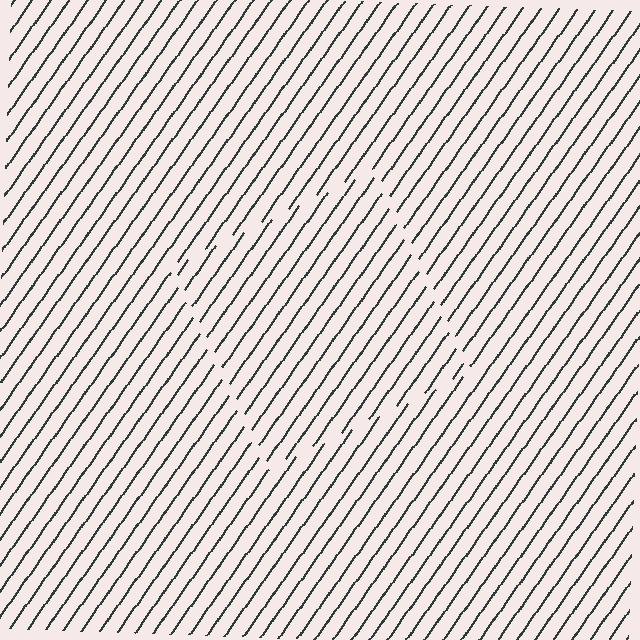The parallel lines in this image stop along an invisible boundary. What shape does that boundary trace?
An illusory square. The interior of the shape contains the same grating, shifted by half a period — the contour is defined by the phase discontinuity where line-ends from the inner and outer gratings abut.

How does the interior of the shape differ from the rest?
The interior of the shape contains the same grating, shifted by half a period — the contour is defined by the phase discontinuity where line-ends from the inner and outer gratings abut.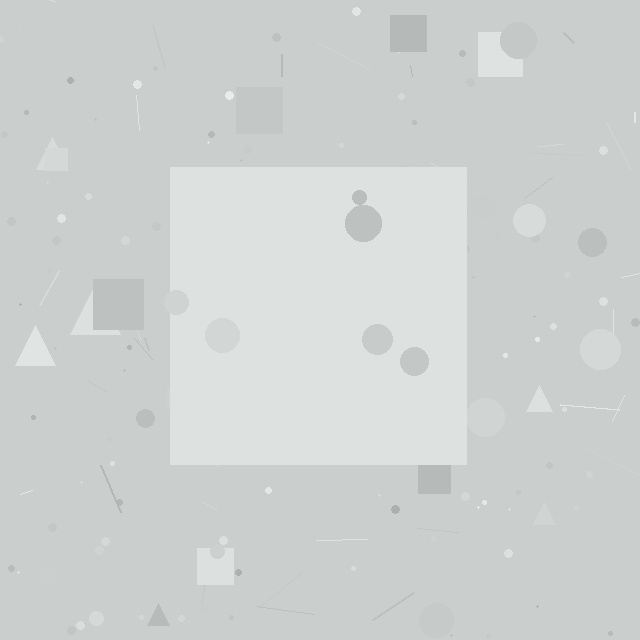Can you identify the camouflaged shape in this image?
The camouflaged shape is a square.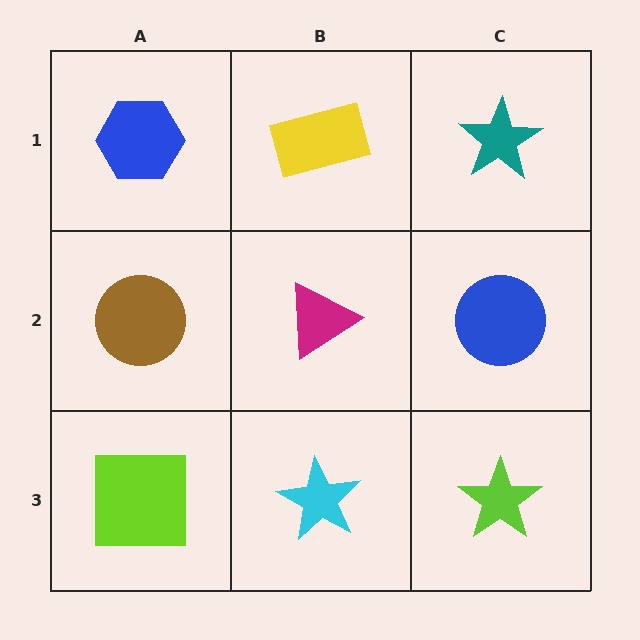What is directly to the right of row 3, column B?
A lime star.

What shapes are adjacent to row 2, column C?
A teal star (row 1, column C), a lime star (row 3, column C), a magenta triangle (row 2, column B).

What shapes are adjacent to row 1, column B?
A magenta triangle (row 2, column B), a blue hexagon (row 1, column A), a teal star (row 1, column C).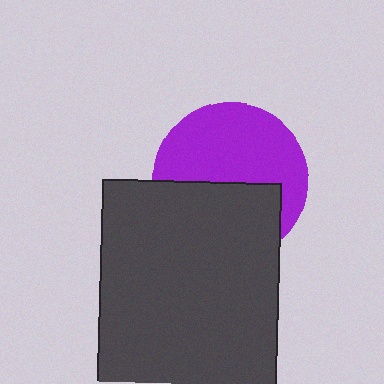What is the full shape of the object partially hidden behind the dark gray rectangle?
The partially hidden object is a purple circle.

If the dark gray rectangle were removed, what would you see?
You would see the complete purple circle.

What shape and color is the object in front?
The object in front is a dark gray rectangle.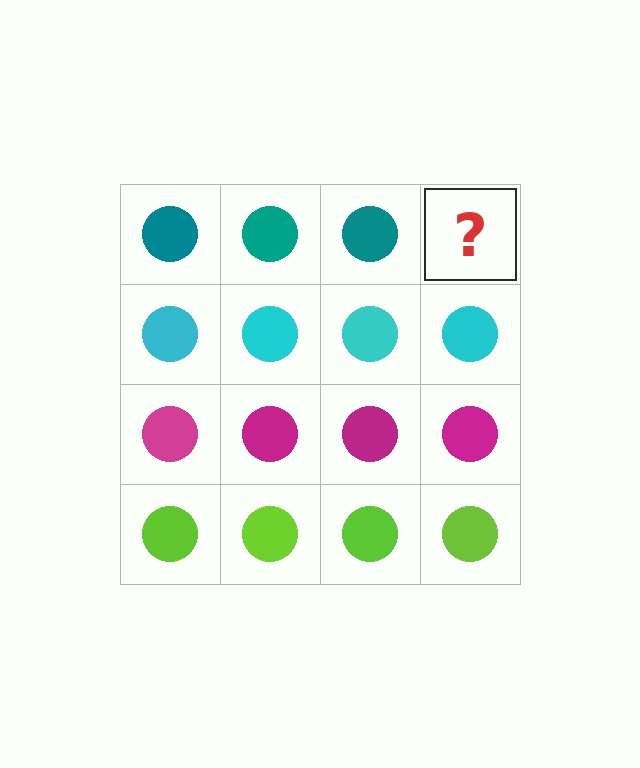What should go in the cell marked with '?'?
The missing cell should contain a teal circle.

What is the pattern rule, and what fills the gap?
The rule is that each row has a consistent color. The gap should be filled with a teal circle.